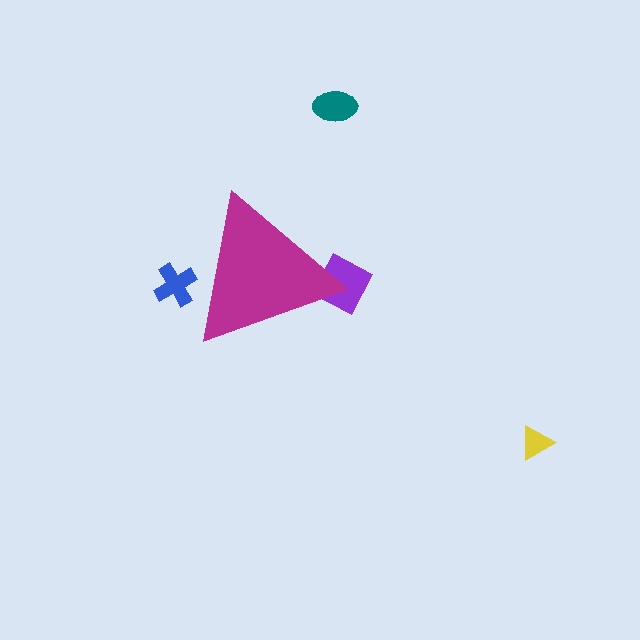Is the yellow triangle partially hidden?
No, the yellow triangle is fully visible.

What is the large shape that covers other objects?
A magenta triangle.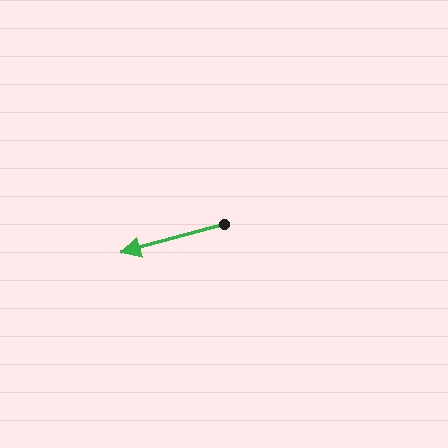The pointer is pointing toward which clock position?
Roughly 8 o'clock.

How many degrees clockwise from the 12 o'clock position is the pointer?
Approximately 255 degrees.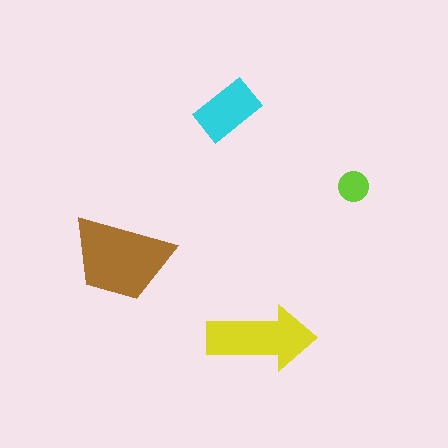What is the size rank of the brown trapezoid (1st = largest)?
1st.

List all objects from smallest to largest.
The lime circle, the cyan rectangle, the yellow arrow, the brown trapezoid.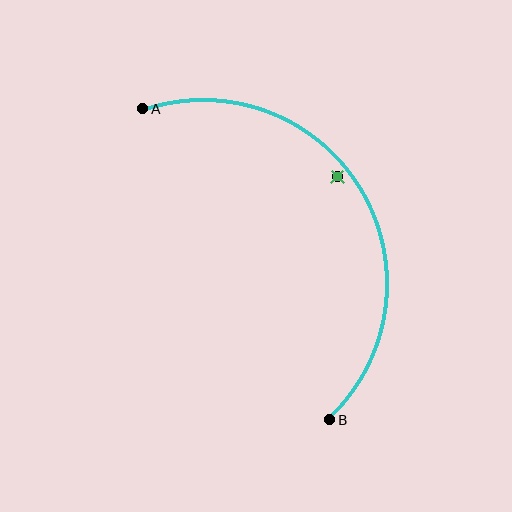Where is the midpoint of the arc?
The arc midpoint is the point on the curve farthest from the straight line joining A and B. It sits to the right of that line.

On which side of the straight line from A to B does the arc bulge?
The arc bulges to the right of the straight line connecting A and B.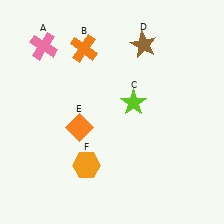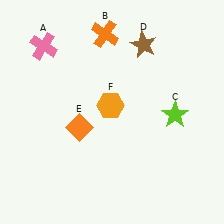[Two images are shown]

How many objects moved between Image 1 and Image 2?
3 objects moved between the two images.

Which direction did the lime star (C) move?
The lime star (C) moved right.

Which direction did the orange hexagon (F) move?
The orange hexagon (F) moved up.